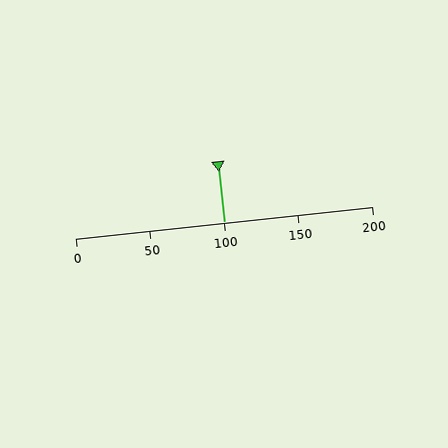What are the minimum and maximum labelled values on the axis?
The axis runs from 0 to 200.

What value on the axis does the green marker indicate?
The marker indicates approximately 100.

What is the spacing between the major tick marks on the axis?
The major ticks are spaced 50 apart.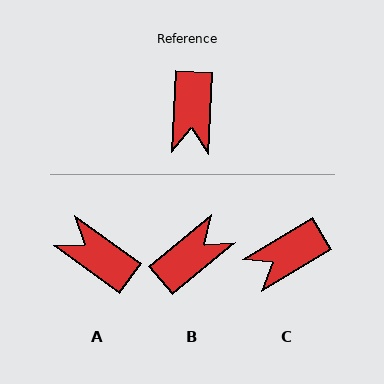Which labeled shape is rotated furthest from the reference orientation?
B, about 133 degrees away.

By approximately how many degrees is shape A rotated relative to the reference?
Approximately 123 degrees clockwise.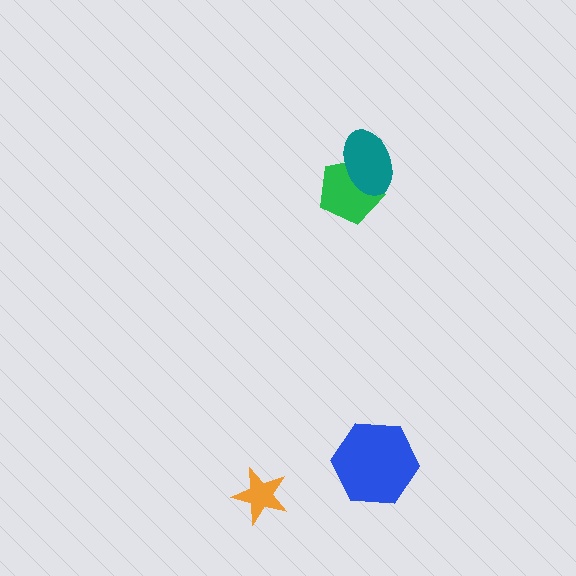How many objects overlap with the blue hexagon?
0 objects overlap with the blue hexagon.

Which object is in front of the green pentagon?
The teal ellipse is in front of the green pentagon.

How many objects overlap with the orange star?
0 objects overlap with the orange star.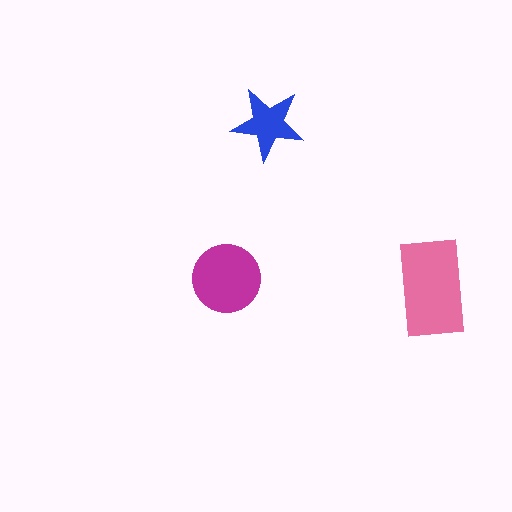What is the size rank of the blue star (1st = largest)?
3rd.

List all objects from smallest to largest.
The blue star, the magenta circle, the pink rectangle.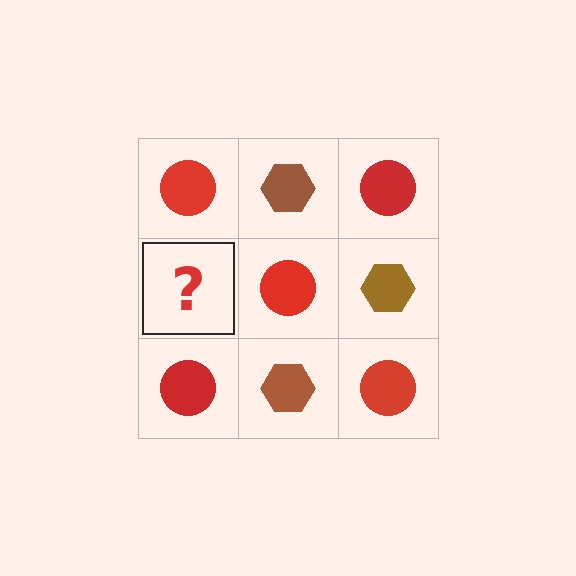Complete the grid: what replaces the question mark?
The question mark should be replaced with a brown hexagon.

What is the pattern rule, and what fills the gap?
The rule is that it alternates red circle and brown hexagon in a checkerboard pattern. The gap should be filled with a brown hexagon.